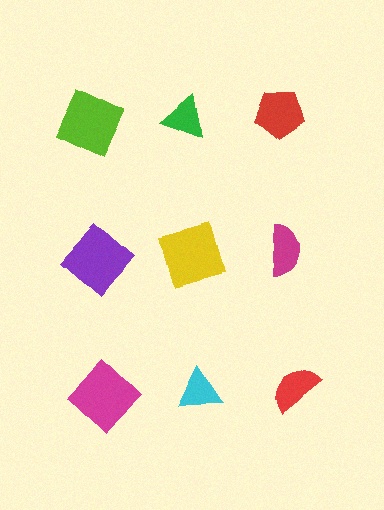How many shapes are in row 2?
3 shapes.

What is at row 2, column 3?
A magenta semicircle.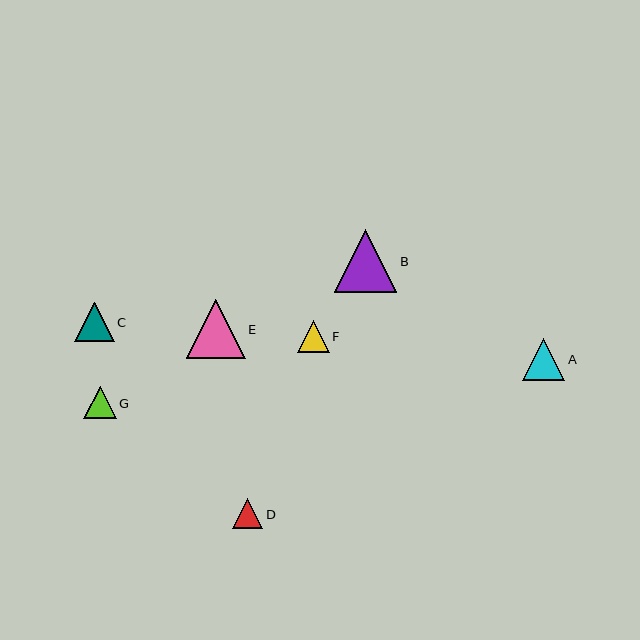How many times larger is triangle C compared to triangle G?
Triangle C is approximately 1.2 times the size of triangle G.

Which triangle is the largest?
Triangle B is the largest with a size of approximately 62 pixels.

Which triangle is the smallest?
Triangle D is the smallest with a size of approximately 30 pixels.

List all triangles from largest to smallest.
From largest to smallest: B, E, A, C, G, F, D.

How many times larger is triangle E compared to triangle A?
Triangle E is approximately 1.4 times the size of triangle A.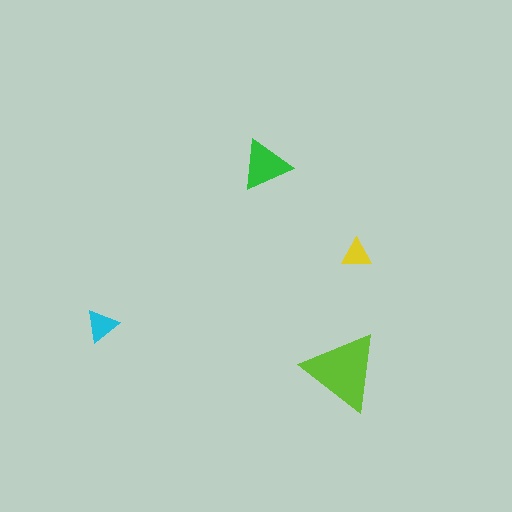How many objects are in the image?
There are 4 objects in the image.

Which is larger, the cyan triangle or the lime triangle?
The lime one.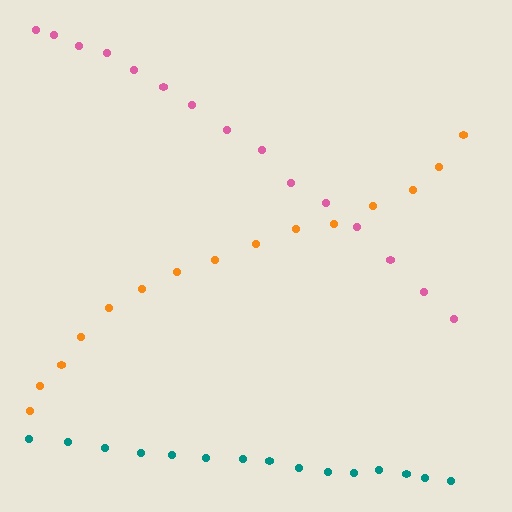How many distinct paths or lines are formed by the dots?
There are 3 distinct paths.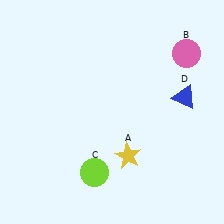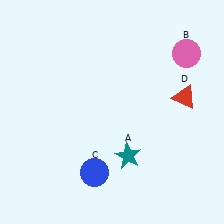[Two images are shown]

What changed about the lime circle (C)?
In Image 1, C is lime. In Image 2, it changed to blue.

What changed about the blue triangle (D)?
In Image 1, D is blue. In Image 2, it changed to red.